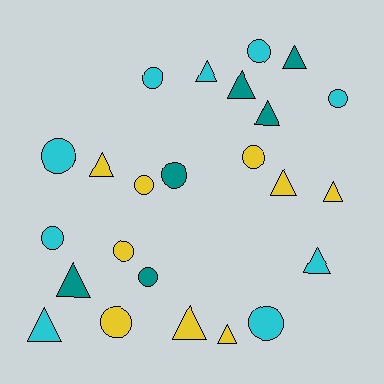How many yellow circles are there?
There are 4 yellow circles.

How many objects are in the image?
There are 24 objects.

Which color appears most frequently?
Yellow, with 9 objects.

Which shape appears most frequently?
Circle, with 12 objects.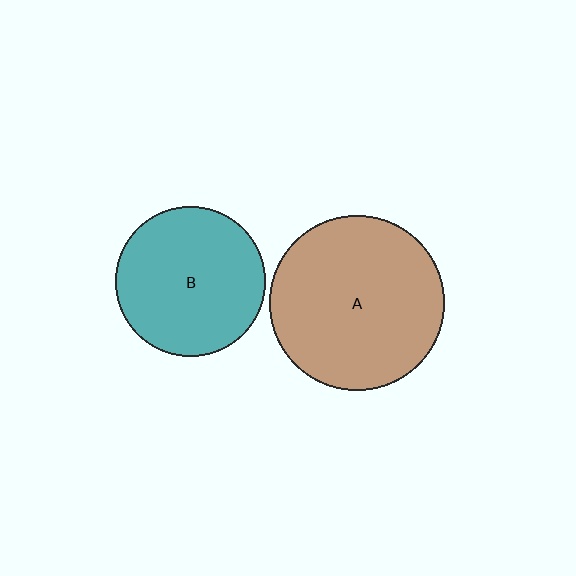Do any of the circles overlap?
No, none of the circles overlap.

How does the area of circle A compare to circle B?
Approximately 1.4 times.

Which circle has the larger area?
Circle A (brown).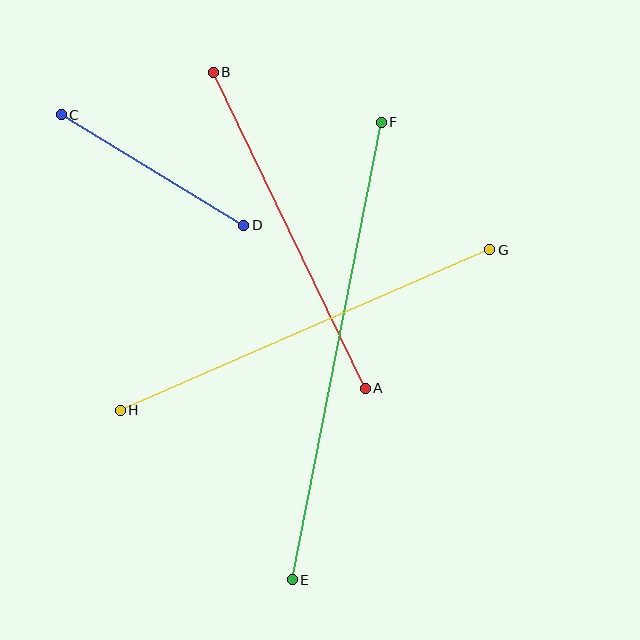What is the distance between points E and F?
The distance is approximately 466 pixels.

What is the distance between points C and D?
The distance is approximately 214 pixels.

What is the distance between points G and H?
The distance is approximately 403 pixels.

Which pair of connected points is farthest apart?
Points E and F are farthest apart.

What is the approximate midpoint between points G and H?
The midpoint is at approximately (305, 330) pixels.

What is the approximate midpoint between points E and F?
The midpoint is at approximately (337, 351) pixels.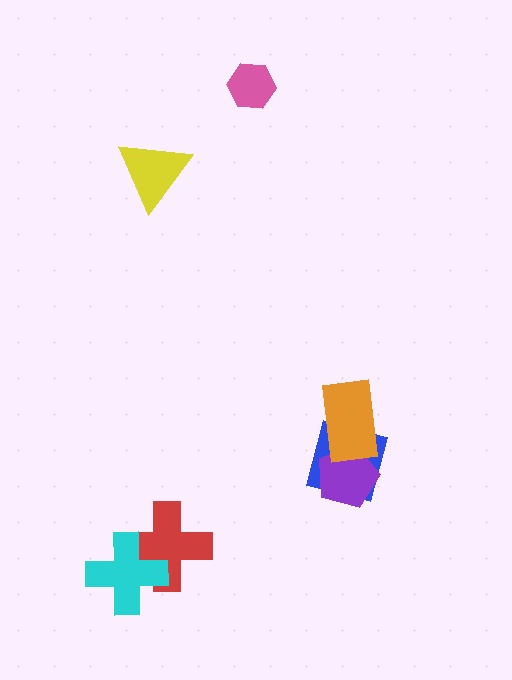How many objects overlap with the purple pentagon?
2 objects overlap with the purple pentagon.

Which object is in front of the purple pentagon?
The orange rectangle is in front of the purple pentagon.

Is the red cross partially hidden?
Yes, it is partially covered by another shape.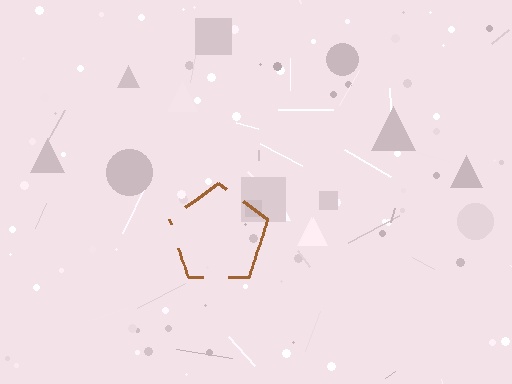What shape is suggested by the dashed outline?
The dashed outline suggests a pentagon.